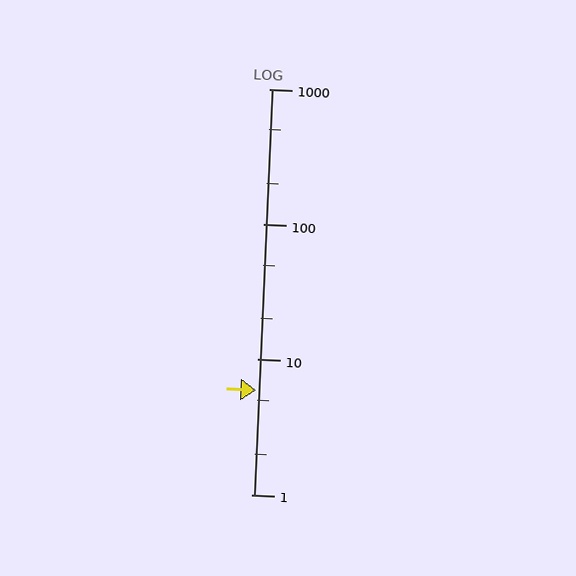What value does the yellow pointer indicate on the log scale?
The pointer indicates approximately 5.9.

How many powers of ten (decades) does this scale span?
The scale spans 3 decades, from 1 to 1000.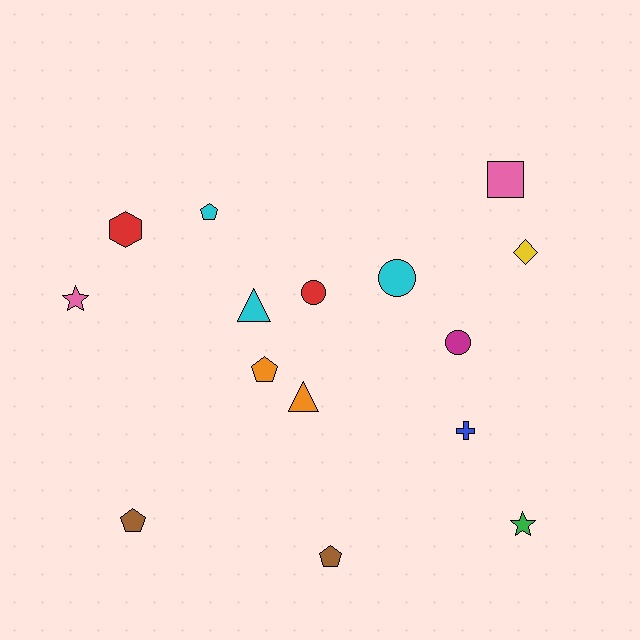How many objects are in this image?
There are 15 objects.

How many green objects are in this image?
There is 1 green object.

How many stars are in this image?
There are 2 stars.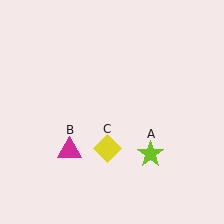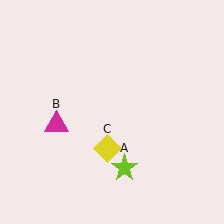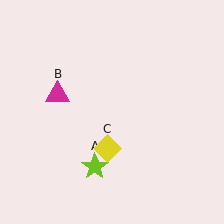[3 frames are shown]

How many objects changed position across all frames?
2 objects changed position: lime star (object A), magenta triangle (object B).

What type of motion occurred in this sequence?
The lime star (object A), magenta triangle (object B) rotated clockwise around the center of the scene.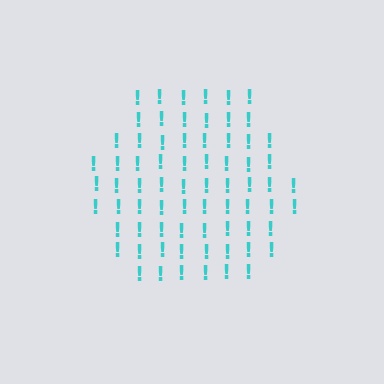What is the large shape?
The large shape is a hexagon.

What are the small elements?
The small elements are exclamation marks.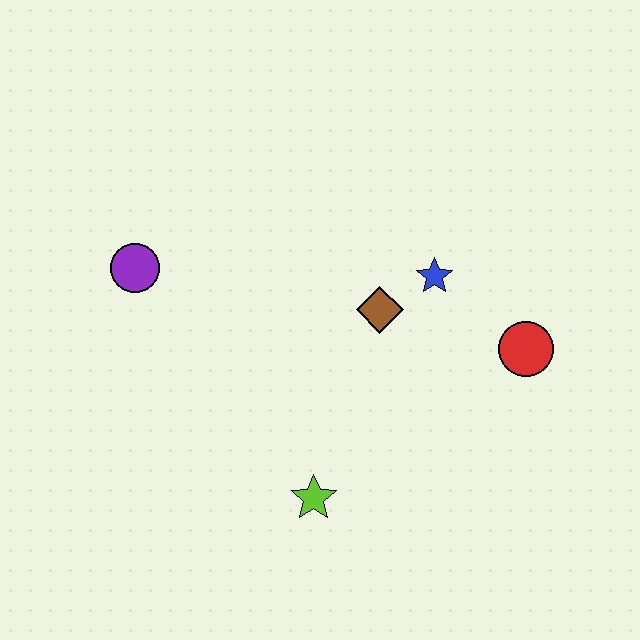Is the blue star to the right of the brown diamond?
Yes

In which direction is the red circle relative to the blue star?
The red circle is to the right of the blue star.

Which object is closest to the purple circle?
The brown diamond is closest to the purple circle.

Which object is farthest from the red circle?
The purple circle is farthest from the red circle.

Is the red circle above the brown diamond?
No